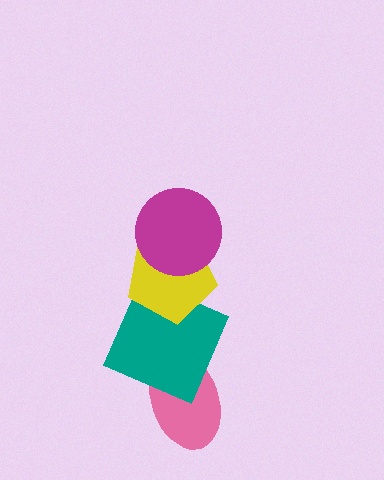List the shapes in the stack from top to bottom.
From top to bottom: the magenta circle, the yellow pentagon, the teal square, the pink ellipse.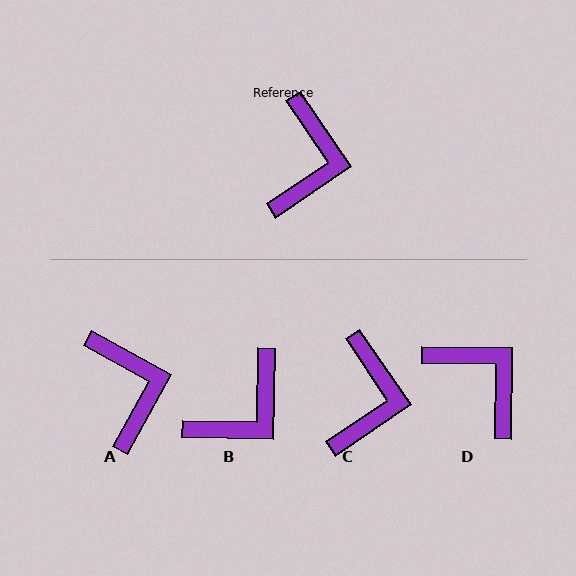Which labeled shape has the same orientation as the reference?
C.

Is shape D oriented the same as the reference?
No, it is off by about 55 degrees.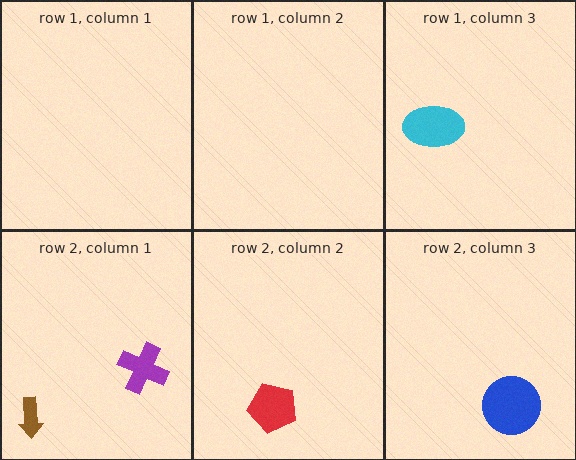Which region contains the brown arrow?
The row 2, column 1 region.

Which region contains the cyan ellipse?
The row 1, column 3 region.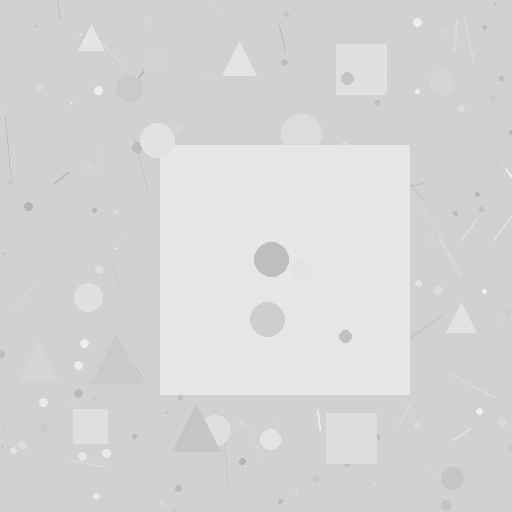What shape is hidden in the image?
A square is hidden in the image.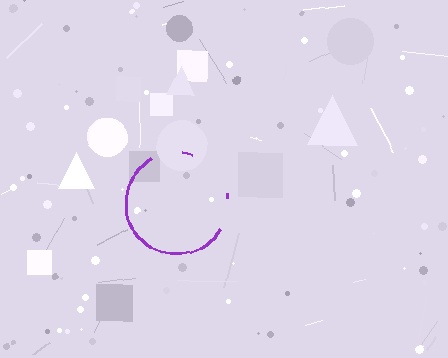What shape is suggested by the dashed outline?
The dashed outline suggests a circle.